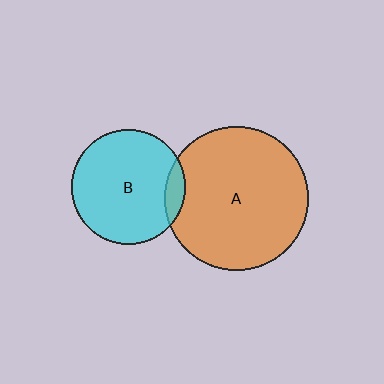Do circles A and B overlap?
Yes.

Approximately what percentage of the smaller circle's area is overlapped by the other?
Approximately 10%.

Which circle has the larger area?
Circle A (orange).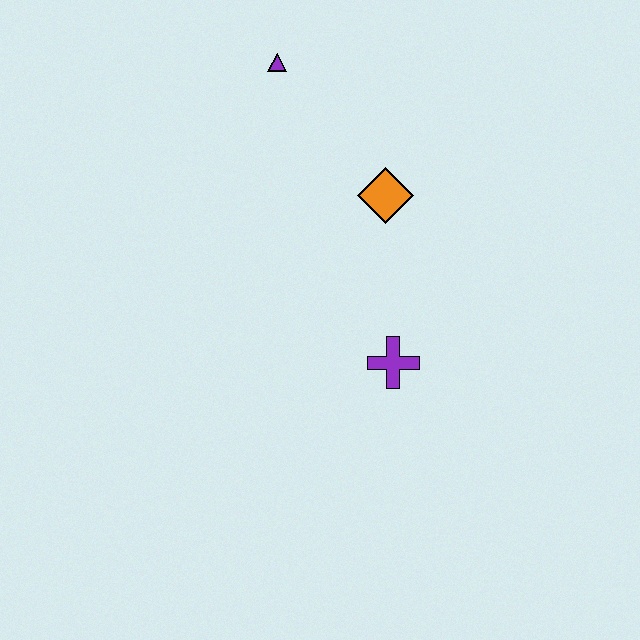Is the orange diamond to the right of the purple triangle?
Yes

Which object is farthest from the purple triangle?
The purple cross is farthest from the purple triangle.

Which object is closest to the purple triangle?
The orange diamond is closest to the purple triangle.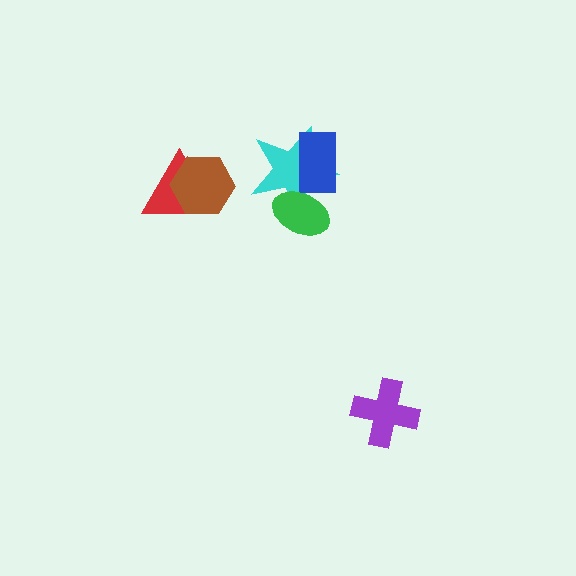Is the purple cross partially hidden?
No, no other shape covers it.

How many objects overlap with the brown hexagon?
1 object overlaps with the brown hexagon.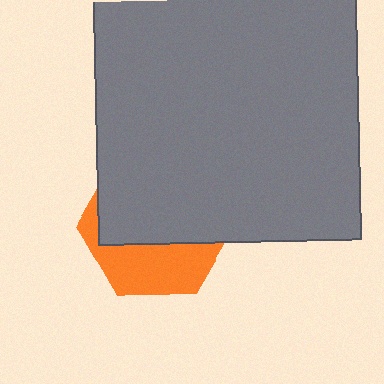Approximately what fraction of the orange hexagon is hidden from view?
Roughly 63% of the orange hexagon is hidden behind the gray rectangle.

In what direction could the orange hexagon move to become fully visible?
The orange hexagon could move down. That would shift it out from behind the gray rectangle entirely.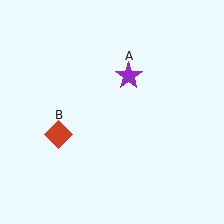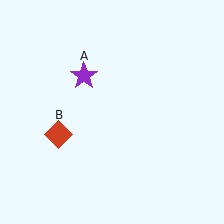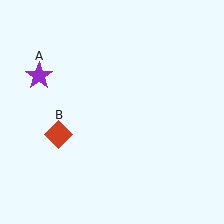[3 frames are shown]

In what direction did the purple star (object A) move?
The purple star (object A) moved left.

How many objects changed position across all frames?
1 object changed position: purple star (object A).